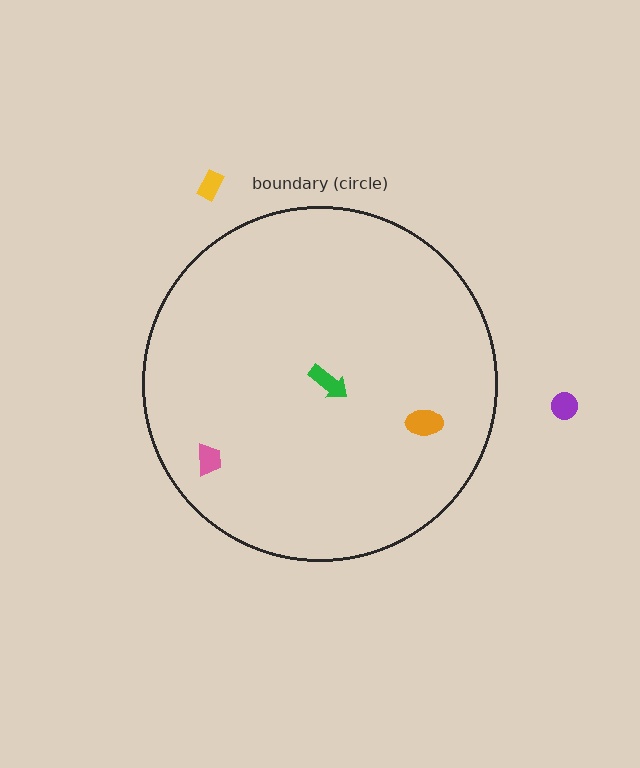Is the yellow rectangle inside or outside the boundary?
Outside.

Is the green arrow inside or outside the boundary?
Inside.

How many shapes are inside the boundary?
3 inside, 2 outside.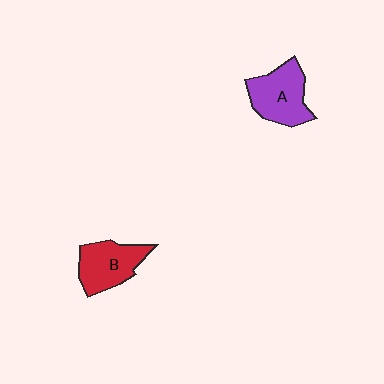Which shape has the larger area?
Shape A (purple).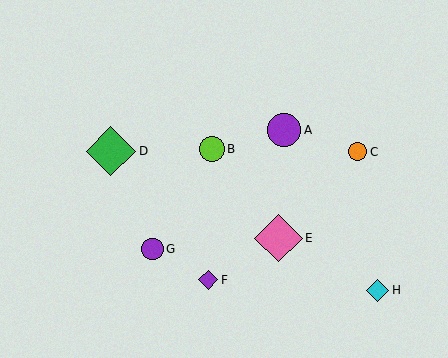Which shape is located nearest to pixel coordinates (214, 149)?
The lime circle (labeled B) at (212, 149) is nearest to that location.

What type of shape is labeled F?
Shape F is a purple diamond.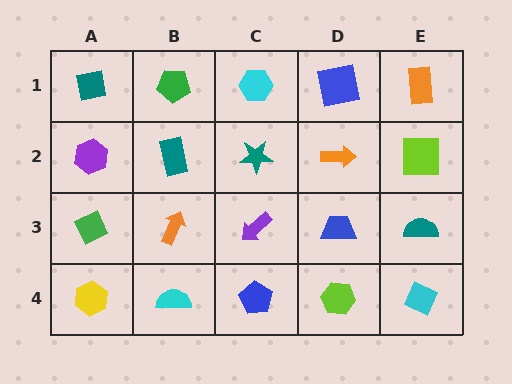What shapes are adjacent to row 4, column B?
An orange arrow (row 3, column B), a yellow hexagon (row 4, column A), a blue pentagon (row 4, column C).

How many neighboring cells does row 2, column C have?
4.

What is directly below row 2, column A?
A green diamond.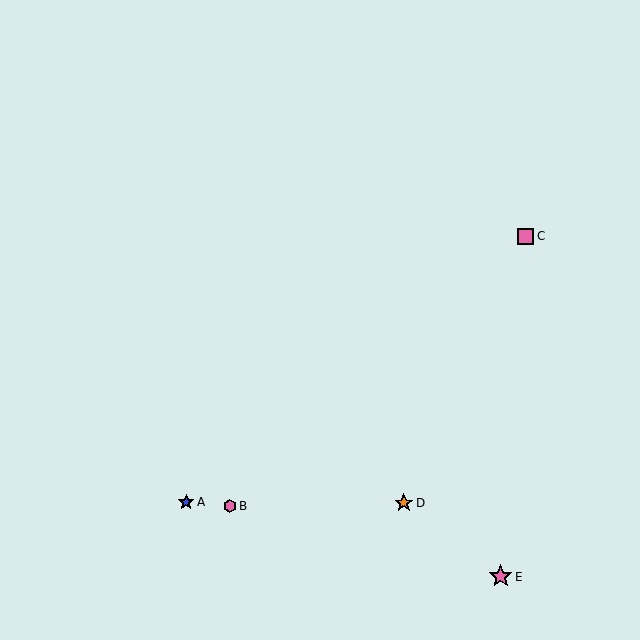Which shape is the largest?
The pink star (labeled E) is the largest.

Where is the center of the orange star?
The center of the orange star is at (404, 503).